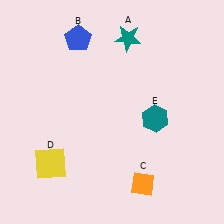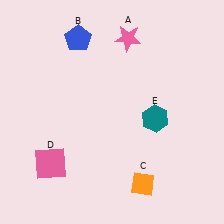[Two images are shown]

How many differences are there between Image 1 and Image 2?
There are 2 differences between the two images.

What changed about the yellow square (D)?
In Image 1, D is yellow. In Image 2, it changed to pink.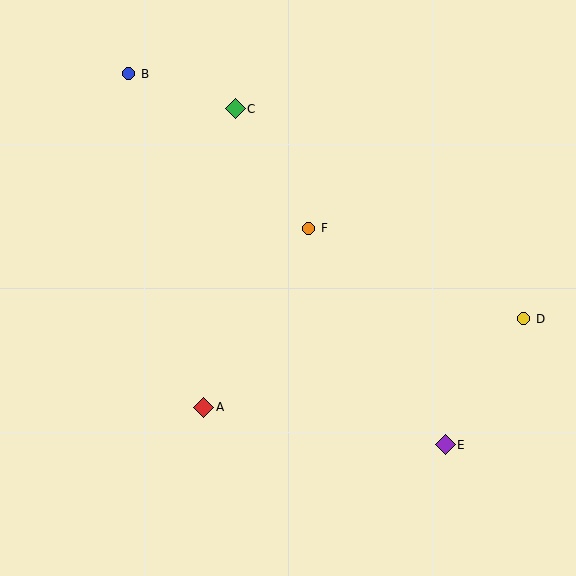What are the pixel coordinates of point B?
Point B is at (129, 74).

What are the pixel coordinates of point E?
Point E is at (445, 445).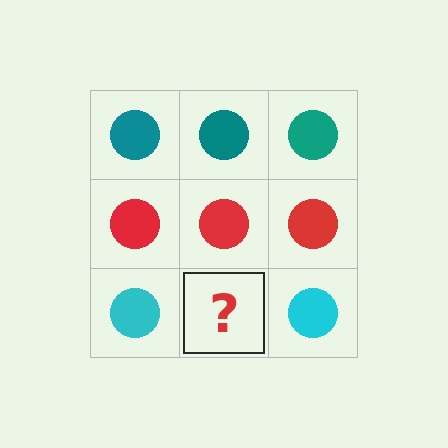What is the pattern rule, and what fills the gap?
The rule is that each row has a consistent color. The gap should be filled with a cyan circle.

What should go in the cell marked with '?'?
The missing cell should contain a cyan circle.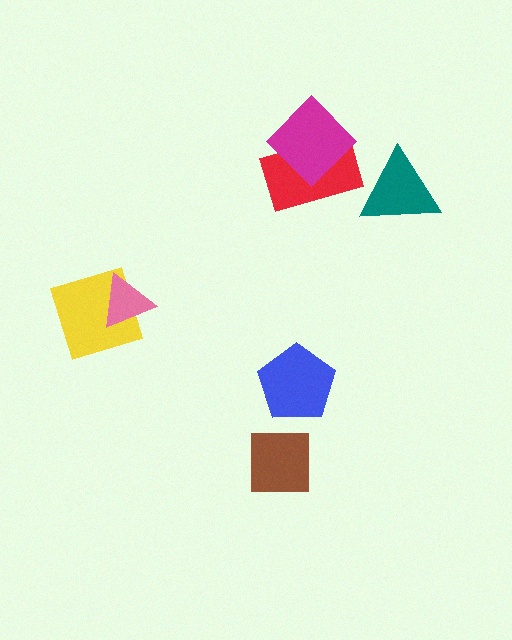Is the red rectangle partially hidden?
Yes, it is partially covered by another shape.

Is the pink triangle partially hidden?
No, no other shape covers it.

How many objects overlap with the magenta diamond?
1 object overlaps with the magenta diamond.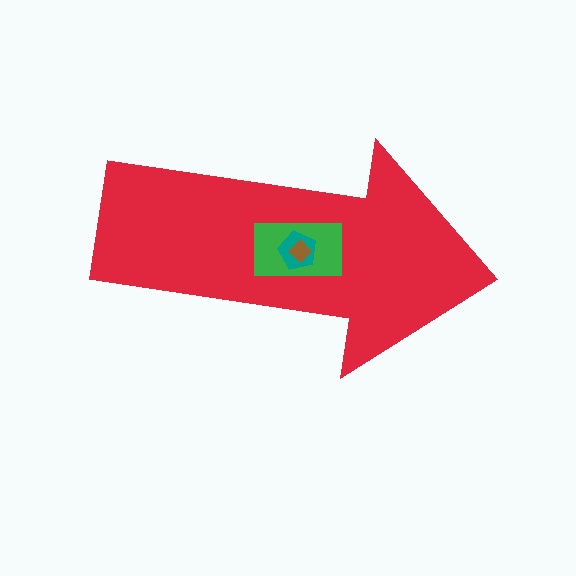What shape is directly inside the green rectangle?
The teal pentagon.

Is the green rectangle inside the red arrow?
Yes.